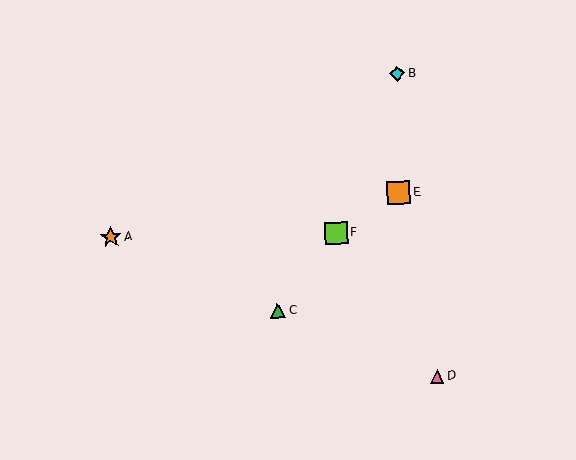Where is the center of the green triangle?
The center of the green triangle is at (278, 311).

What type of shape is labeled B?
Shape B is a cyan diamond.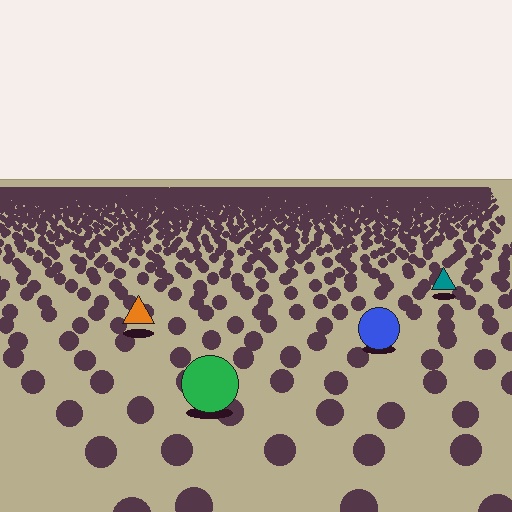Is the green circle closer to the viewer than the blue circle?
Yes. The green circle is closer — you can tell from the texture gradient: the ground texture is coarser near it.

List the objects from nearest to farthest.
From nearest to farthest: the green circle, the blue circle, the orange triangle, the teal triangle.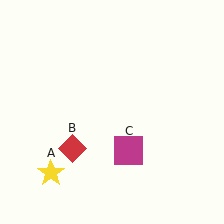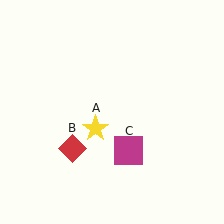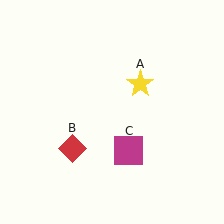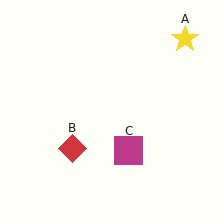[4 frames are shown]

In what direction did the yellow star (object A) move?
The yellow star (object A) moved up and to the right.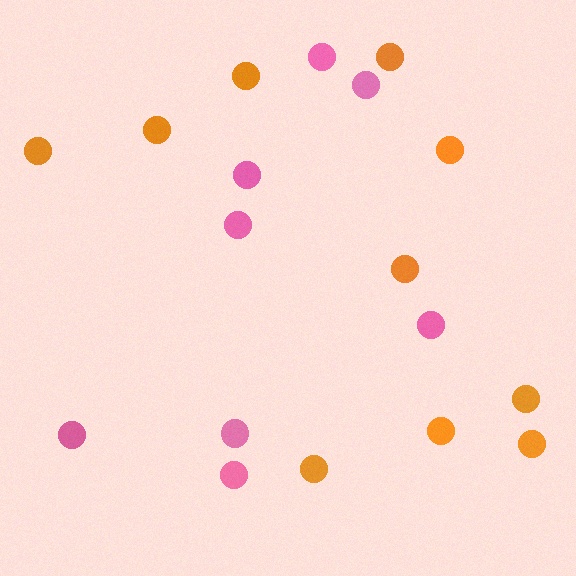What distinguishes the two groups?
There are 2 groups: one group of orange circles (10) and one group of pink circles (8).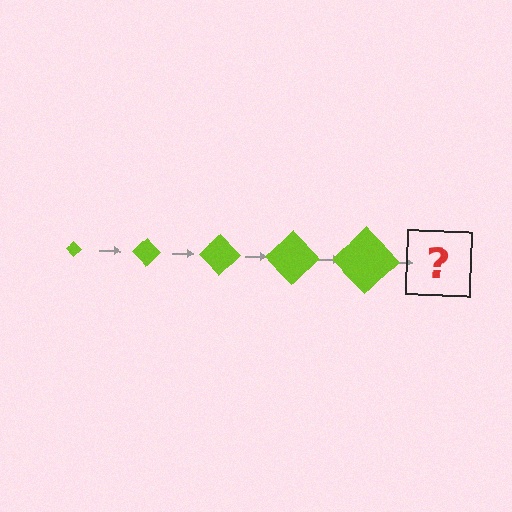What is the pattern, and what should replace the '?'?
The pattern is that the diamond gets progressively larger each step. The '?' should be a lime diamond, larger than the previous one.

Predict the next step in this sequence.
The next step is a lime diamond, larger than the previous one.